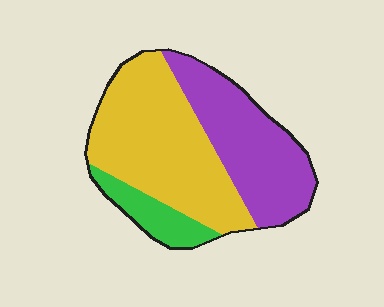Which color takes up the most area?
Yellow, at roughly 50%.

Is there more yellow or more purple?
Yellow.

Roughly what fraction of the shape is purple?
Purple covers roughly 35% of the shape.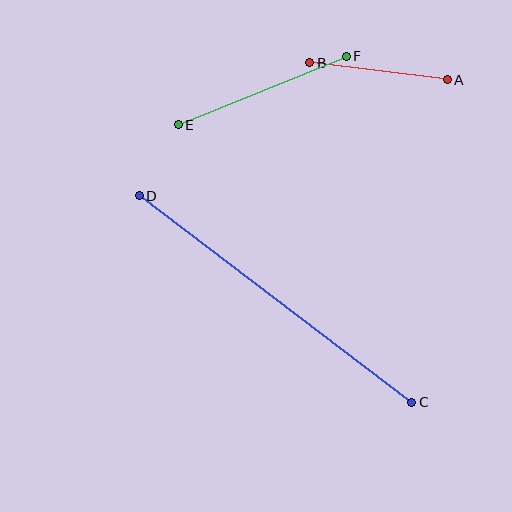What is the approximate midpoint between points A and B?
The midpoint is at approximately (378, 71) pixels.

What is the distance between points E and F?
The distance is approximately 182 pixels.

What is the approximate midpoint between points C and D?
The midpoint is at approximately (276, 299) pixels.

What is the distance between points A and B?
The distance is approximately 138 pixels.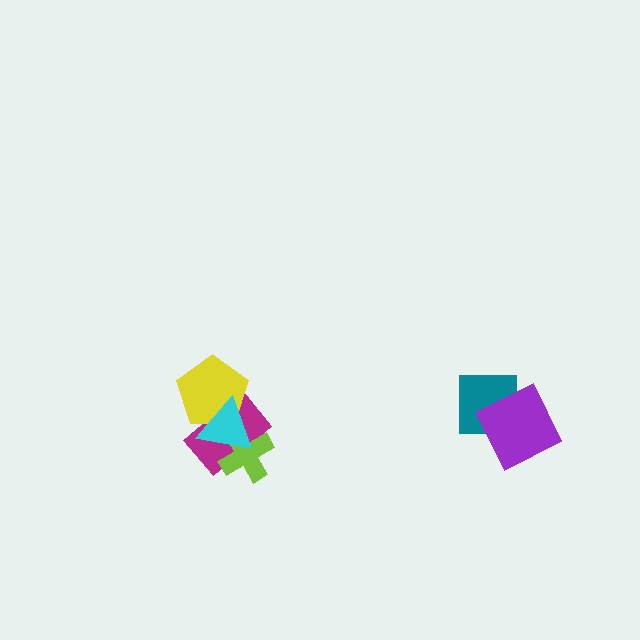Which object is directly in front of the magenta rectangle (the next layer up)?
The lime cross is directly in front of the magenta rectangle.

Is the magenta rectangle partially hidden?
Yes, it is partially covered by another shape.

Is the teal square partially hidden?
Yes, it is partially covered by another shape.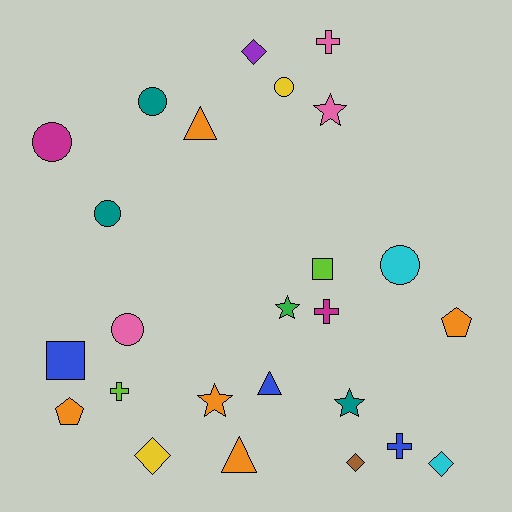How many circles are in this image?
There are 6 circles.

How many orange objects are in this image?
There are 5 orange objects.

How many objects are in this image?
There are 25 objects.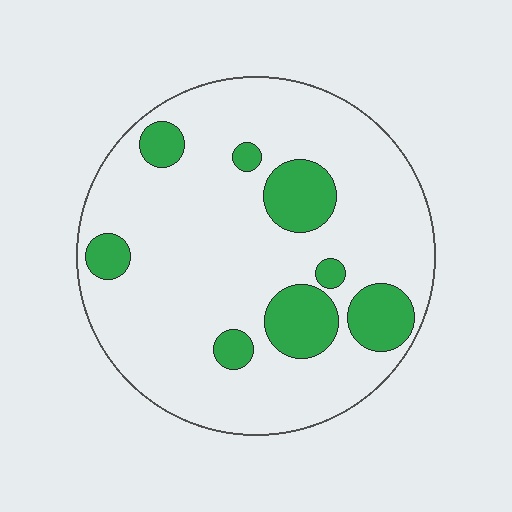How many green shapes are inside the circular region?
8.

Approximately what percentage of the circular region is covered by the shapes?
Approximately 20%.